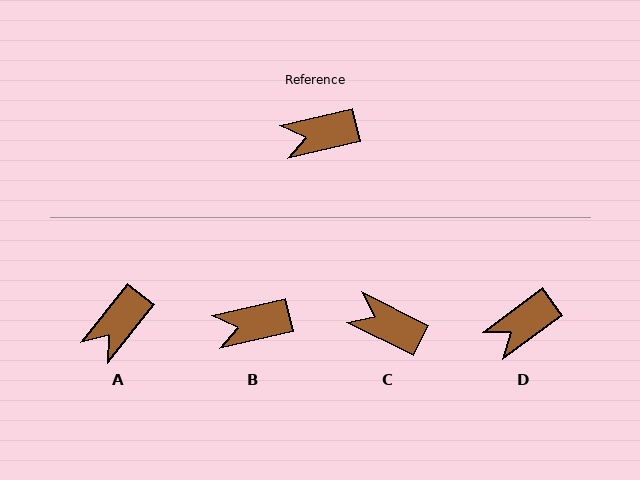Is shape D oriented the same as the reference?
No, it is off by about 23 degrees.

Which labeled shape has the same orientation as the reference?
B.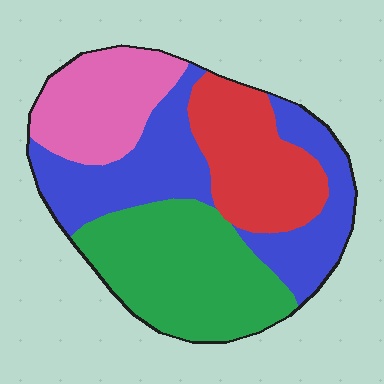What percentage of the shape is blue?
Blue takes up between a sixth and a third of the shape.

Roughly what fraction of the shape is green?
Green covers roughly 30% of the shape.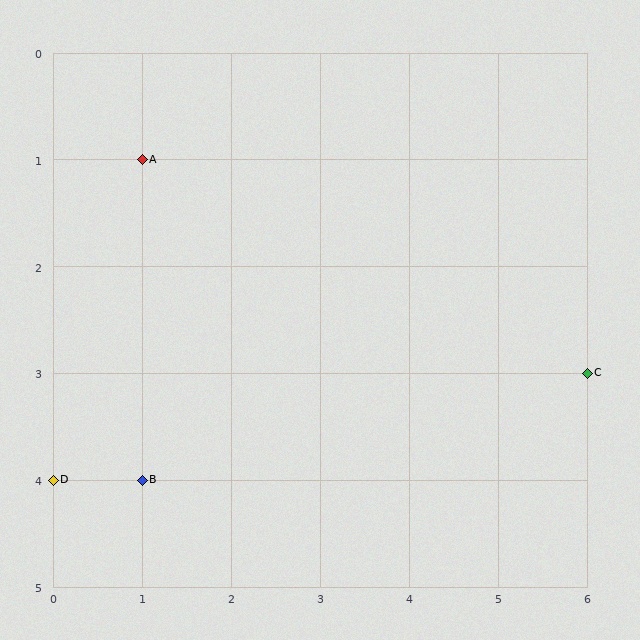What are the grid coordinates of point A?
Point A is at grid coordinates (1, 1).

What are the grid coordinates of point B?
Point B is at grid coordinates (1, 4).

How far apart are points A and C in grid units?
Points A and C are 5 columns and 2 rows apart (about 5.4 grid units diagonally).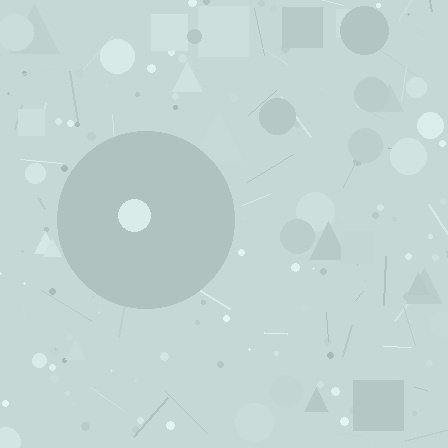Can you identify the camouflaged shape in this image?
The camouflaged shape is a circle.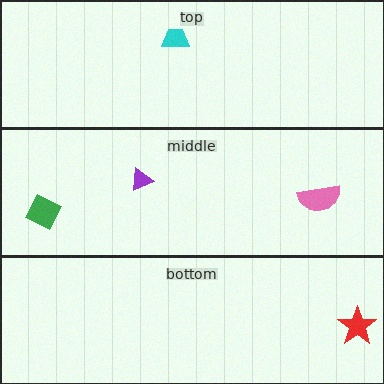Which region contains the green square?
The middle region.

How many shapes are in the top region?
1.